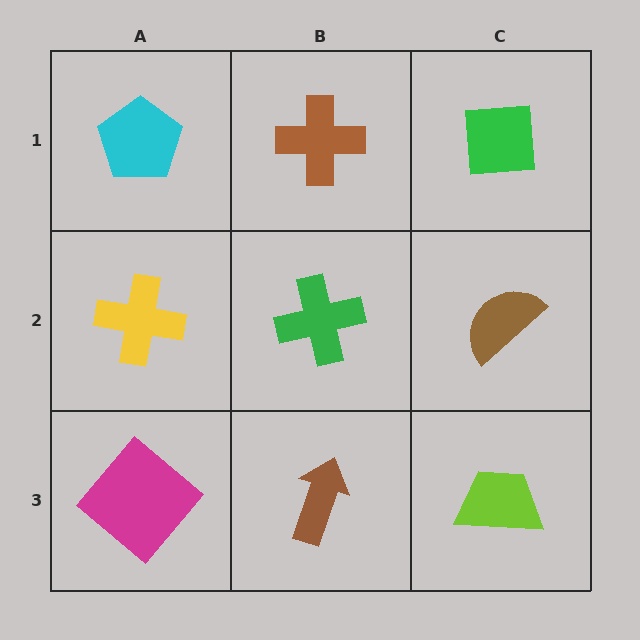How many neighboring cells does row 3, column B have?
3.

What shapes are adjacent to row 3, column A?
A yellow cross (row 2, column A), a brown arrow (row 3, column B).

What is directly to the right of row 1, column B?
A green square.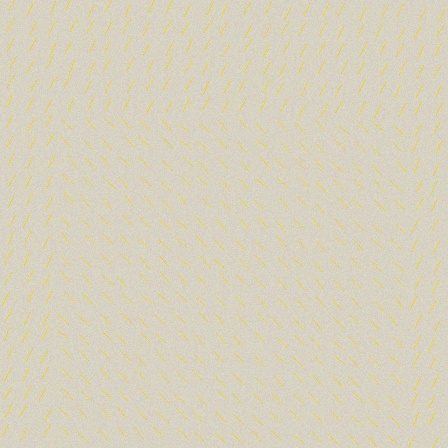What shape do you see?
I see a rectangle.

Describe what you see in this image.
The image is filled with small yellow line segments. A rectangle region in the image has lines oriented differently from the surrounding lines, creating a visible texture boundary.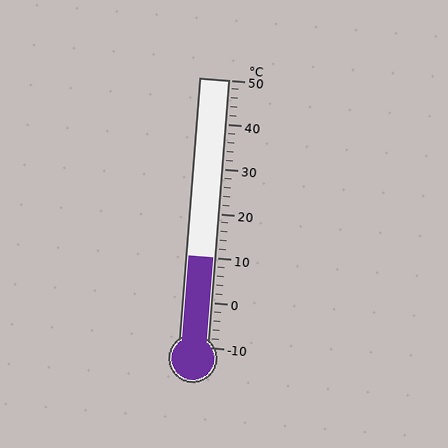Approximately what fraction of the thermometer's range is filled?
The thermometer is filled to approximately 35% of its range.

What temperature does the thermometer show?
The thermometer shows approximately 10°C.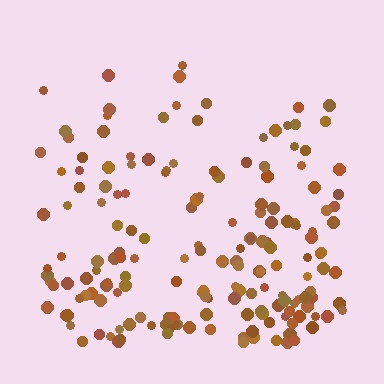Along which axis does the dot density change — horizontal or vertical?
Vertical.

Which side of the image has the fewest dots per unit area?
The top.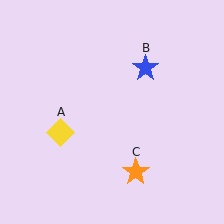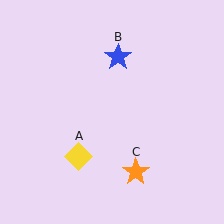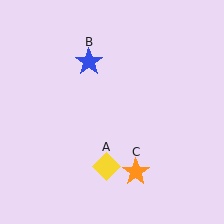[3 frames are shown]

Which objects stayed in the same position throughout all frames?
Orange star (object C) remained stationary.